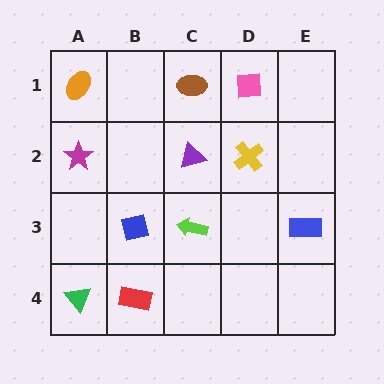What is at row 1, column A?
An orange ellipse.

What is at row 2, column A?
A magenta star.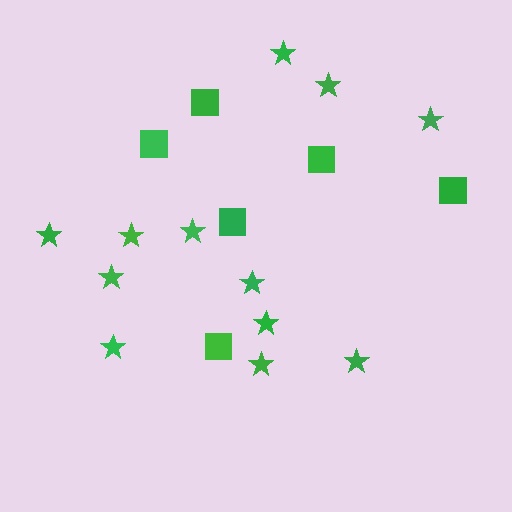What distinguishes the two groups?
There are 2 groups: one group of stars (12) and one group of squares (6).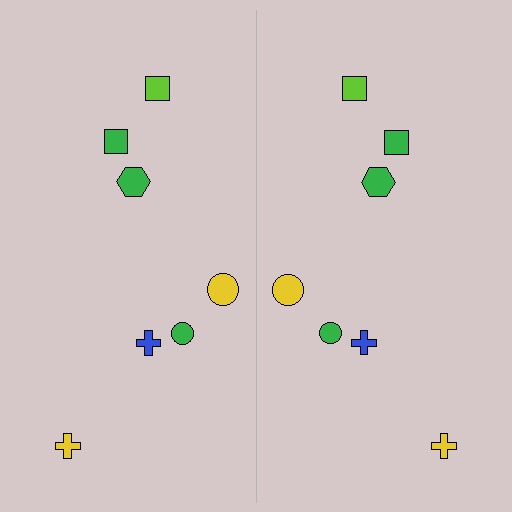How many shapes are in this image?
There are 14 shapes in this image.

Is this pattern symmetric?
Yes, this pattern has bilateral (reflection) symmetry.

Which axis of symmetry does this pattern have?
The pattern has a vertical axis of symmetry running through the center of the image.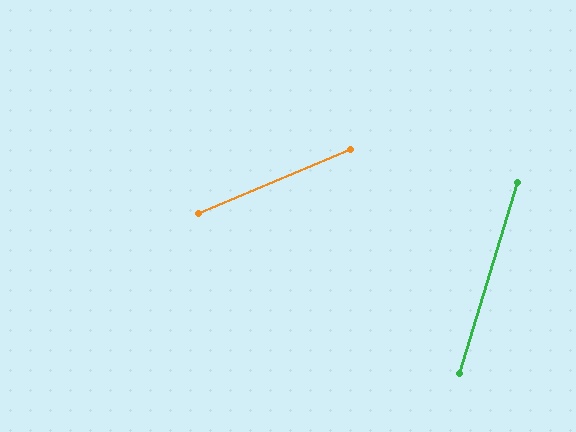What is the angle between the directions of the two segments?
Approximately 50 degrees.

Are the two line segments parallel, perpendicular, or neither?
Neither parallel nor perpendicular — they differ by about 50°.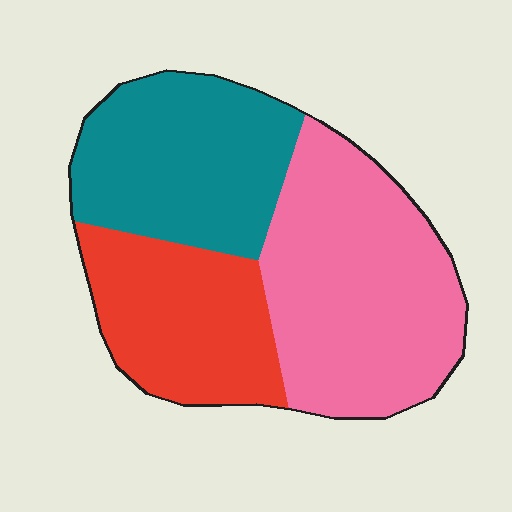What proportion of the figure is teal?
Teal covers 31% of the figure.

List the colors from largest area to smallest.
From largest to smallest: pink, teal, red.